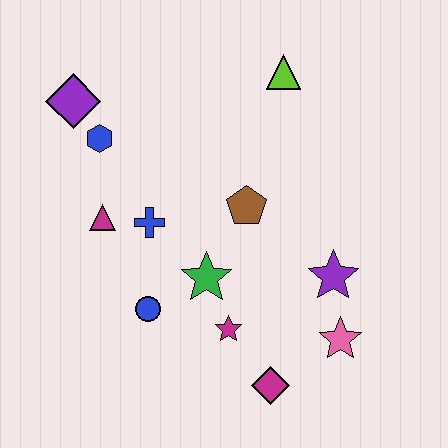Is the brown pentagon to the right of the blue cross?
Yes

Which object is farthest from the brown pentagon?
The purple diamond is farthest from the brown pentagon.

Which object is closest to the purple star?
The pink star is closest to the purple star.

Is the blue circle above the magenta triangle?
No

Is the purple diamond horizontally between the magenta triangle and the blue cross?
No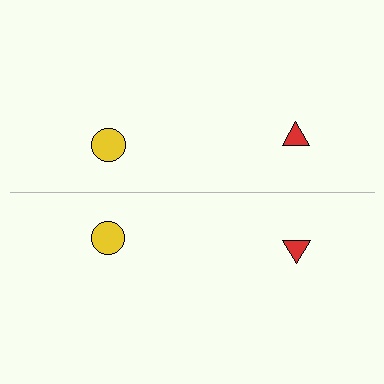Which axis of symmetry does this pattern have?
The pattern has a horizontal axis of symmetry running through the center of the image.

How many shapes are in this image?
There are 4 shapes in this image.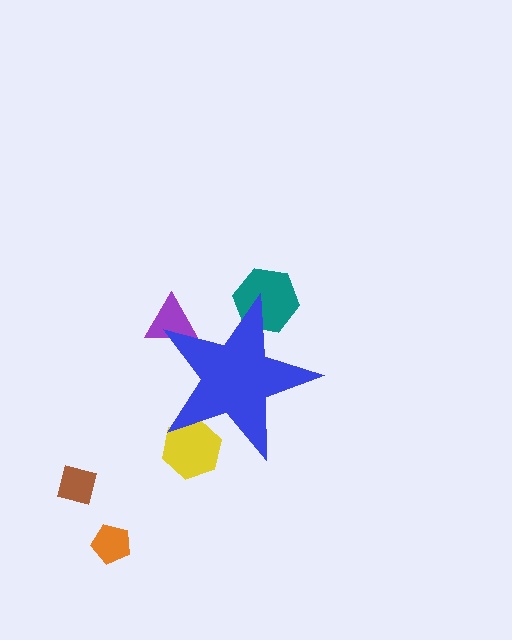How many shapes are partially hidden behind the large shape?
3 shapes are partially hidden.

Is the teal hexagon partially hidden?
Yes, the teal hexagon is partially hidden behind the blue star.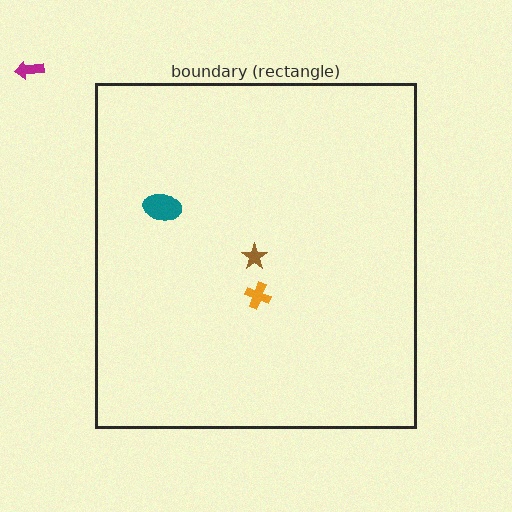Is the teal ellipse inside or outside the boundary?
Inside.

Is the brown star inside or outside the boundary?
Inside.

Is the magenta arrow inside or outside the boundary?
Outside.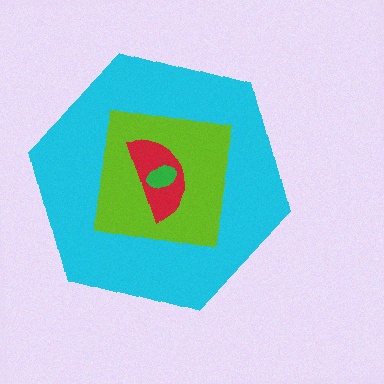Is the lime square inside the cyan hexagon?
Yes.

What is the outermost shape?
The cyan hexagon.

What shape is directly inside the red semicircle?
The green ellipse.